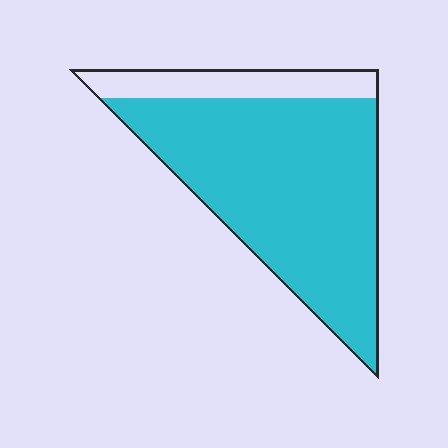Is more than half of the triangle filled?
Yes.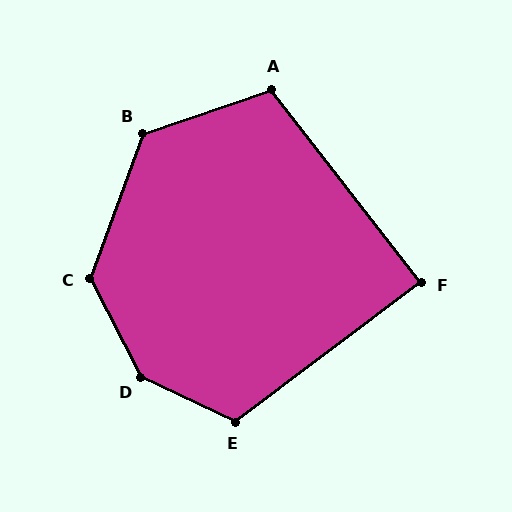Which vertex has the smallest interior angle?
F, at approximately 89 degrees.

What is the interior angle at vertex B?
Approximately 129 degrees (obtuse).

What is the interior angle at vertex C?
Approximately 133 degrees (obtuse).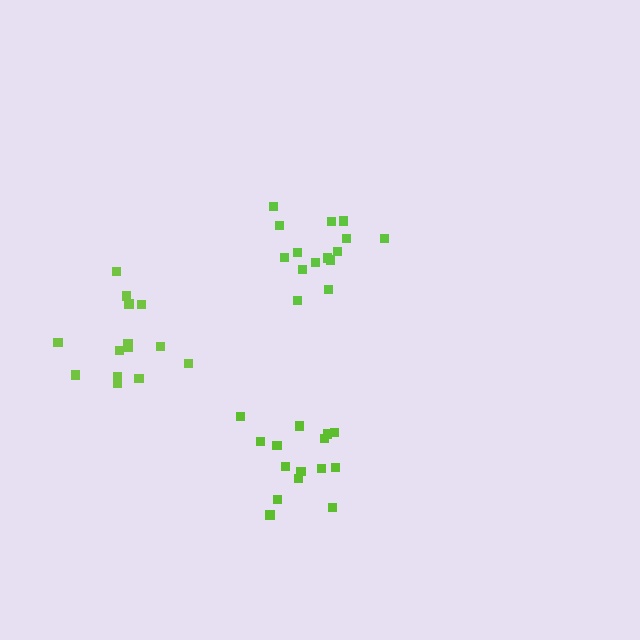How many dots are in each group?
Group 1: 15 dots, Group 2: 14 dots, Group 3: 15 dots (44 total).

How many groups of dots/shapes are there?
There are 3 groups.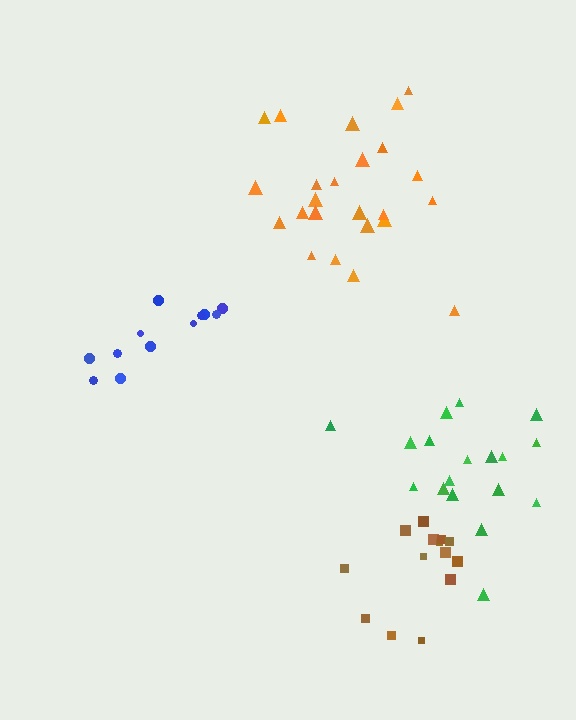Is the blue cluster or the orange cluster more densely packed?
Blue.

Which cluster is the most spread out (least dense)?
Green.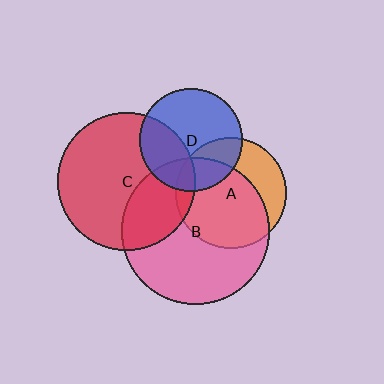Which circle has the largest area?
Circle B (pink).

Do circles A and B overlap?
Yes.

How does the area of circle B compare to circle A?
Approximately 1.8 times.